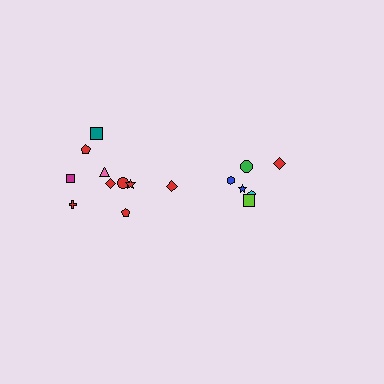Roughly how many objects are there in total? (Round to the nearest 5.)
Roughly 15 objects in total.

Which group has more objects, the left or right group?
The left group.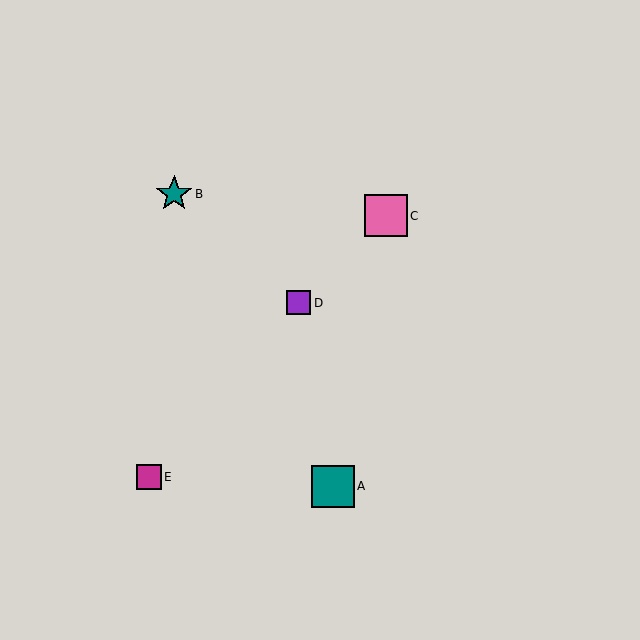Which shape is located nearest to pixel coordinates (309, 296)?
The purple square (labeled D) at (299, 303) is nearest to that location.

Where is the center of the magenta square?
The center of the magenta square is at (149, 477).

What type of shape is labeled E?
Shape E is a magenta square.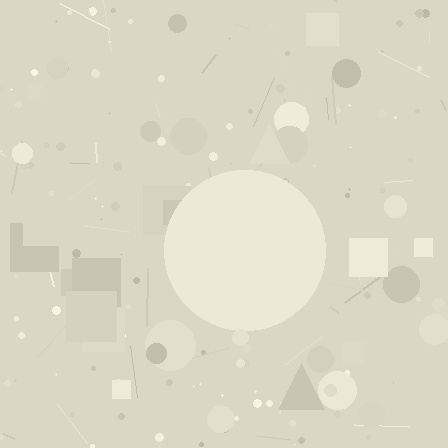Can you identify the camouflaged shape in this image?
The camouflaged shape is a circle.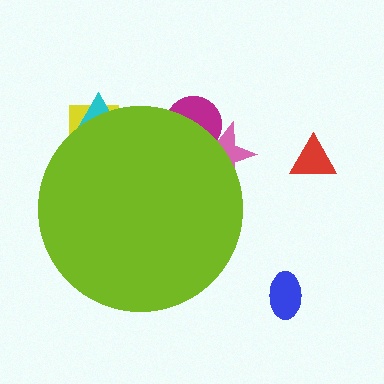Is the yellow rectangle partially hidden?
Yes, the yellow rectangle is partially hidden behind the lime circle.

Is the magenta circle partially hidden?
Yes, the magenta circle is partially hidden behind the lime circle.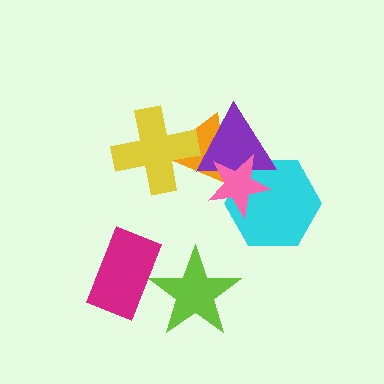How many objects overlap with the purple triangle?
4 objects overlap with the purple triangle.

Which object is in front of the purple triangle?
The pink star is in front of the purple triangle.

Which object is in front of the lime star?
The magenta rectangle is in front of the lime star.